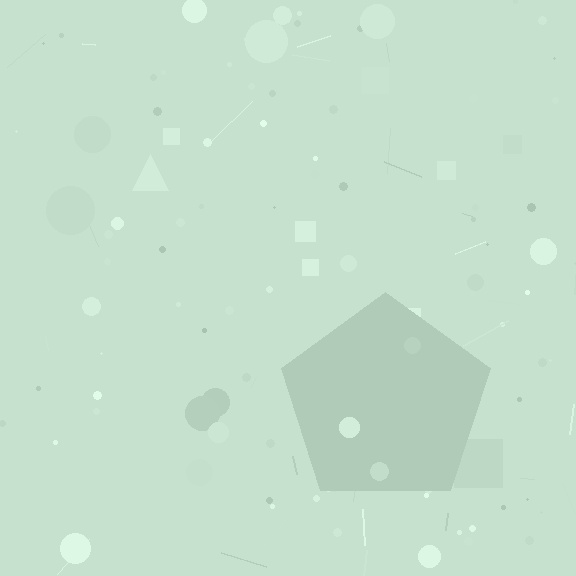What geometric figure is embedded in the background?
A pentagon is embedded in the background.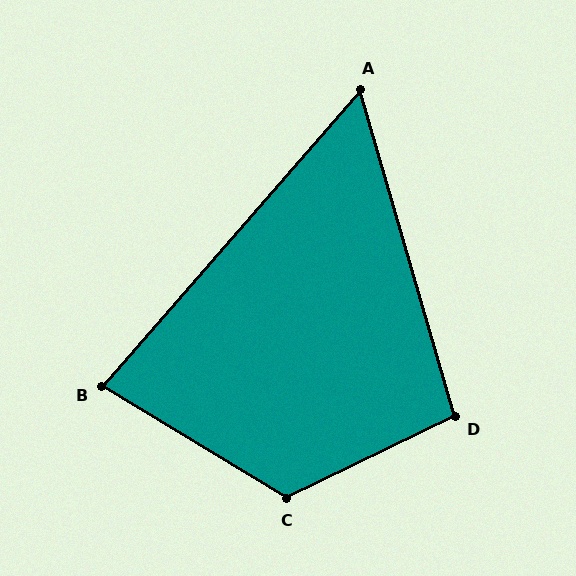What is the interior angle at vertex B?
Approximately 80 degrees (acute).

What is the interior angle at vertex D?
Approximately 100 degrees (obtuse).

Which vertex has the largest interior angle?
C, at approximately 123 degrees.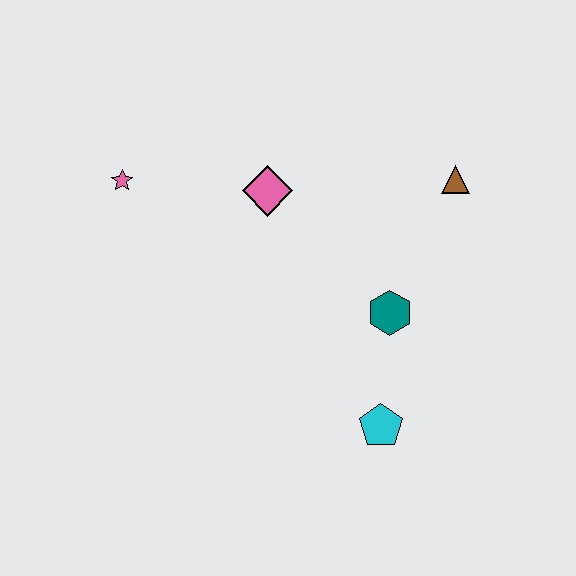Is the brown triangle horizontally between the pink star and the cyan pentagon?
No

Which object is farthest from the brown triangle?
The pink star is farthest from the brown triangle.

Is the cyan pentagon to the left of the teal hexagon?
Yes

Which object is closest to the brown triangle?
The teal hexagon is closest to the brown triangle.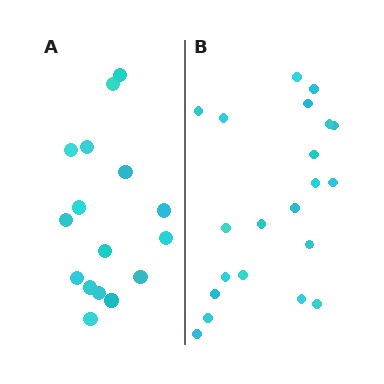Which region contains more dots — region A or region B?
Region B (the right region) has more dots.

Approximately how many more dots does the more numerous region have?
Region B has about 5 more dots than region A.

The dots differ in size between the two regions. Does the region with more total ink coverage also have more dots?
No. Region A has more total ink coverage because its dots are larger, but region B actually contains more individual dots. Total area can be misleading — the number of items is what matters here.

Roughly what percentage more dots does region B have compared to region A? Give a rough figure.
About 30% more.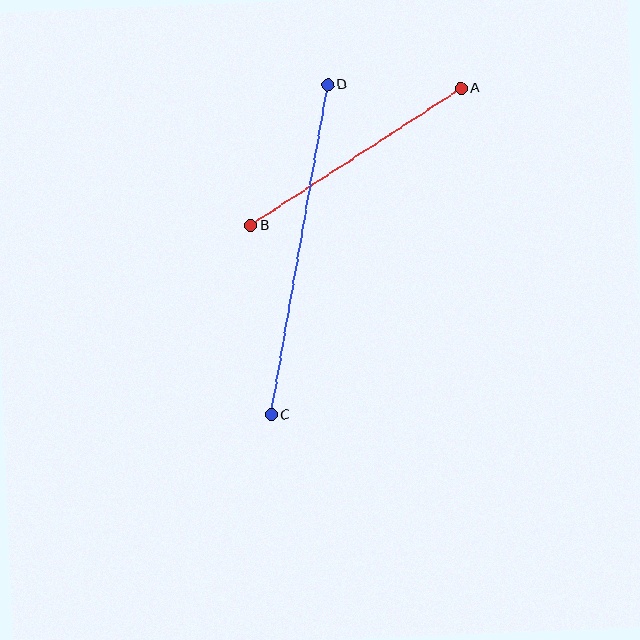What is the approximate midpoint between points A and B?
The midpoint is at approximately (356, 157) pixels.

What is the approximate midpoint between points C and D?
The midpoint is at approximately (299, 250) pixels.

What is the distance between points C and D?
The distance is approximately 335 pixels.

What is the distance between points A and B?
The distance is approximately 251 pixels.